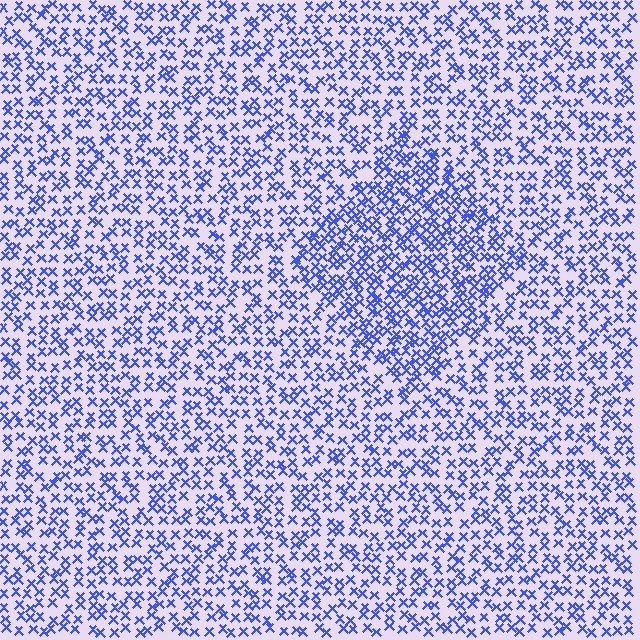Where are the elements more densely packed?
The elements are more densely packed inside the diamond boundary.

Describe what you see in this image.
The image contains small blue elements arranged at two different densities. A diamond-shaped region is visible where the elements are more densely packed than the surrounding area.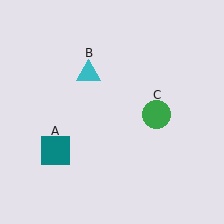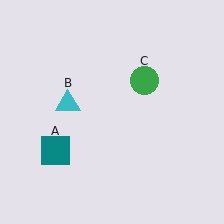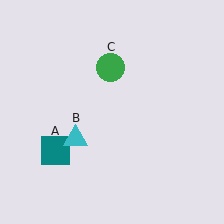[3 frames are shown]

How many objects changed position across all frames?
2 objects changed position: cyan triangle (object B), green circle (object C).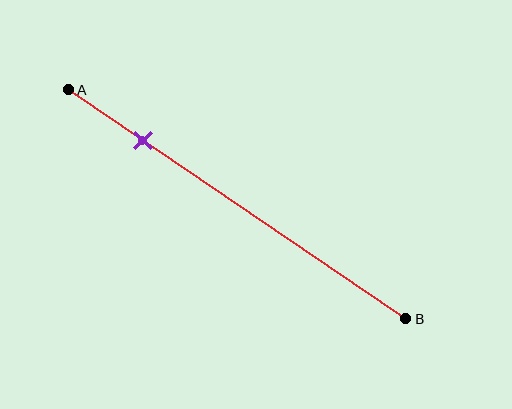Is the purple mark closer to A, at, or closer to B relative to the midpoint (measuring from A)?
The purple mark is closer to point A than the midpoint of segment AB.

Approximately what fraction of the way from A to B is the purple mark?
The purple mark is approximately 20% of the way from A to B.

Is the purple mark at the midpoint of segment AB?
No, the mark is at about 20% from A, not at the 50% midpoint.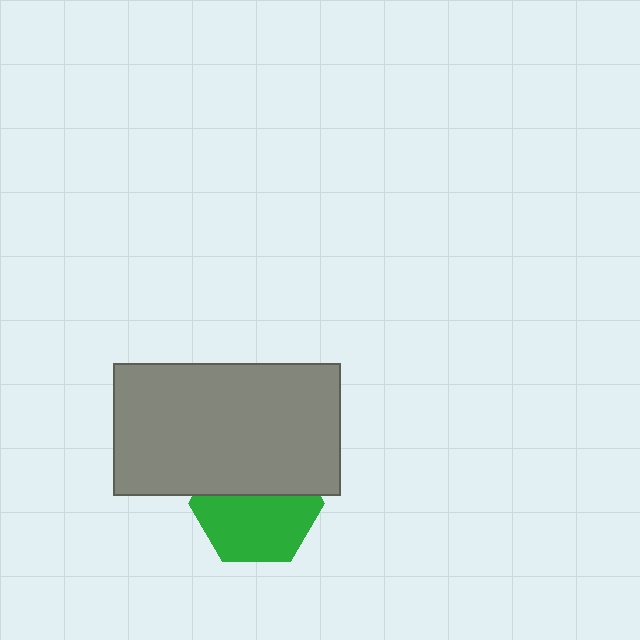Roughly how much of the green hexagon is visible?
About half of it is visible (roughly 58%).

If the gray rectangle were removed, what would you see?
You would see the complete green hexagon.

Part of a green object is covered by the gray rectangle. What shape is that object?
It is a hexagon.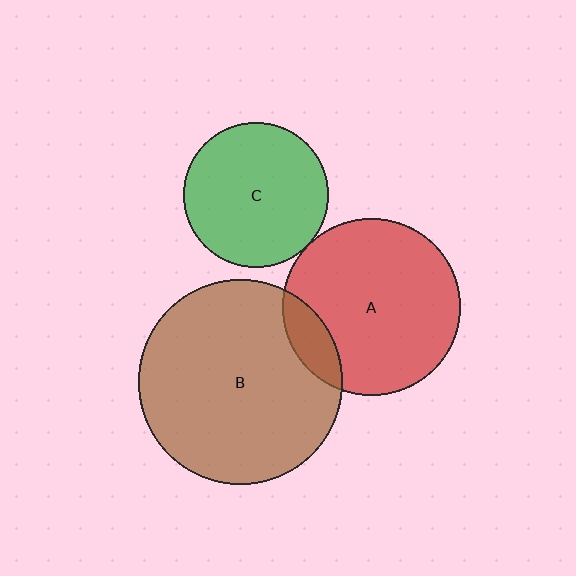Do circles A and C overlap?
Yes.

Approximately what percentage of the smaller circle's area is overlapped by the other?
Approximately 5%.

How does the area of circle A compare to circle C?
Approximately 1.5 times.